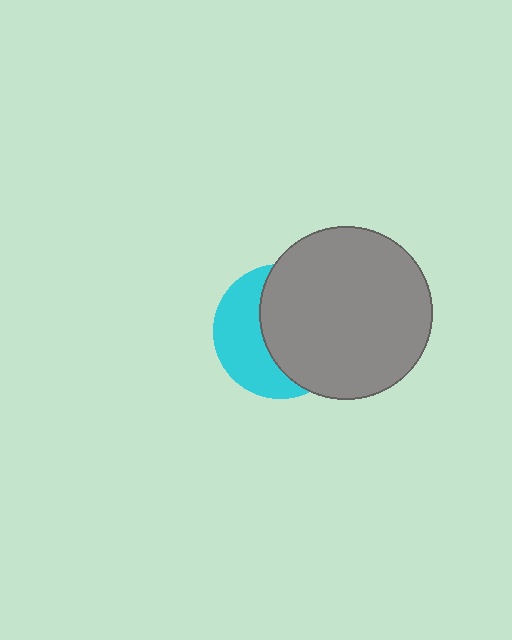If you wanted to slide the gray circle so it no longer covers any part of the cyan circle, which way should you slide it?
Slide it right — that is the most direct way to separate the two shapes.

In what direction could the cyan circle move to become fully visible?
The cyan circle could move left. That would shift it out from behind the gray circle entirely.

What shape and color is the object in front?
The object in front is a gray circle.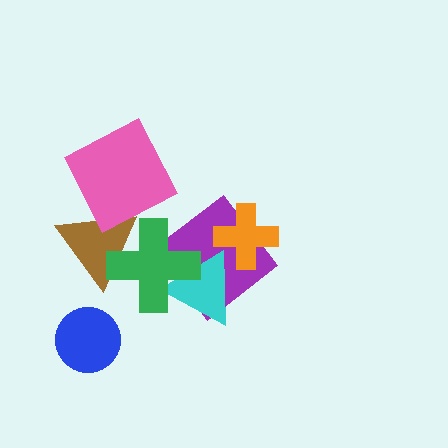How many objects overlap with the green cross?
3 objects overlap with the green cross.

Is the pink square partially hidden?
No, no other shape covers it.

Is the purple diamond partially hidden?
Yes, it is partially covered by another shape.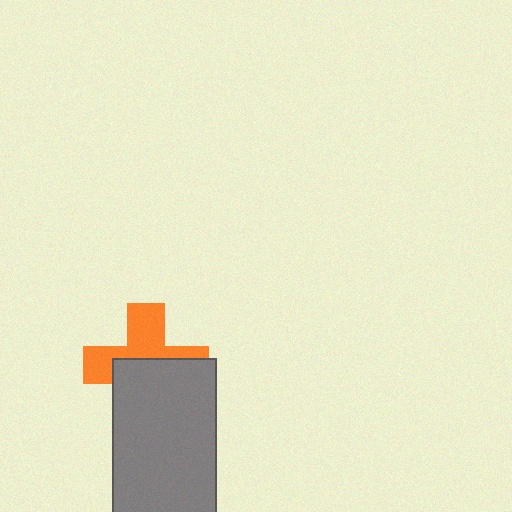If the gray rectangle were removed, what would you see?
You would see the complete orange cross.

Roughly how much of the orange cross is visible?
About half of it is visible (roughly 48%).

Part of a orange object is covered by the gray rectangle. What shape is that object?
It is a cross.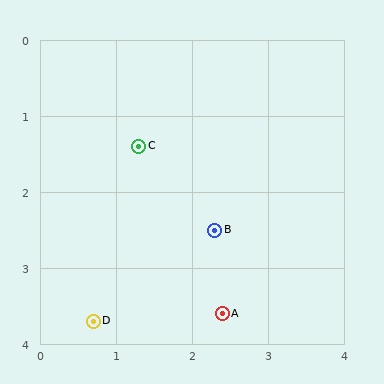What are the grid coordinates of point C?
Point C is at approximately (1.3, 1.4).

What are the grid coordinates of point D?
Point D is at approximately (0.7, 3.7).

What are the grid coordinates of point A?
Point A is at approximately (2.4, 3.6).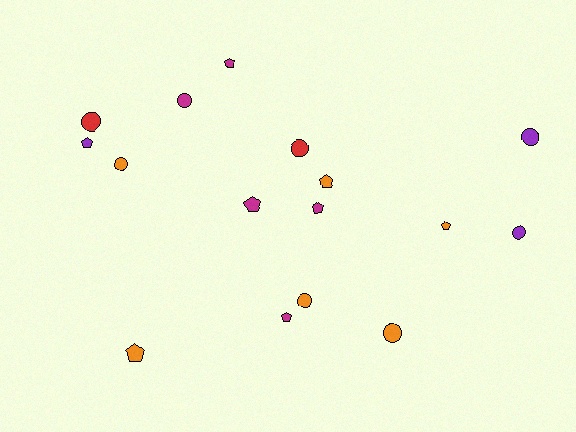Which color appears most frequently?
Orange, with 6 objects.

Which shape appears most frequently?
Circle, with 8 objects.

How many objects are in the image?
There are 16 objects.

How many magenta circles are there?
There is 1 magenta circle.